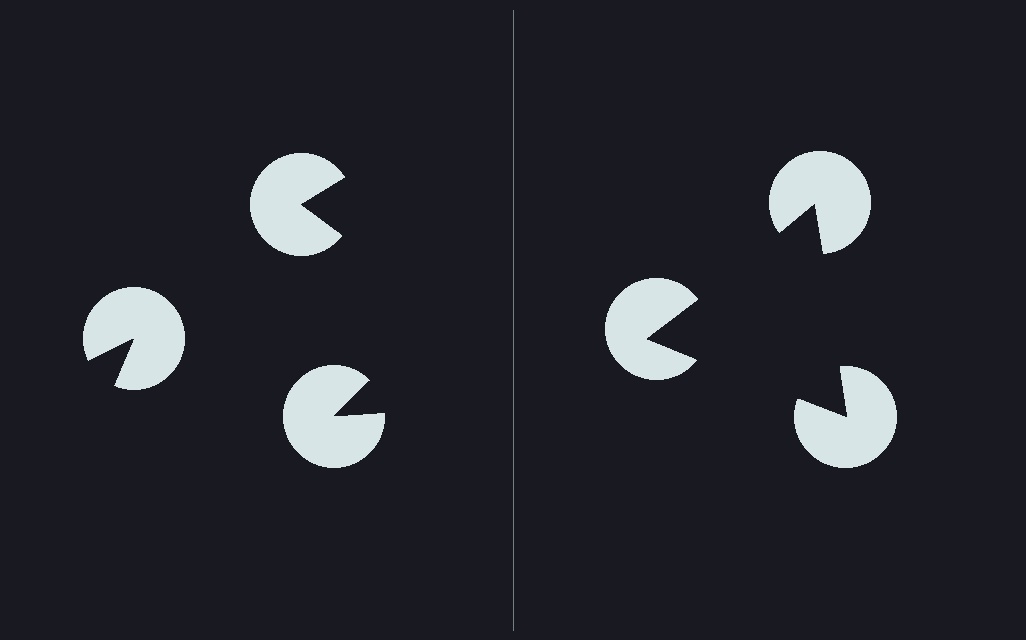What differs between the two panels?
The pac-man discs are positioned identically on both sides; only the wedge orientations differ. On the right they align to a triangle; on the left they are misaligned.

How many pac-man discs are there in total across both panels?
6 — 3 on each side.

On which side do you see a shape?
An illusory triangle appears on the right side. On the left side the wedge cuts are rotated, so no coherent shape forms.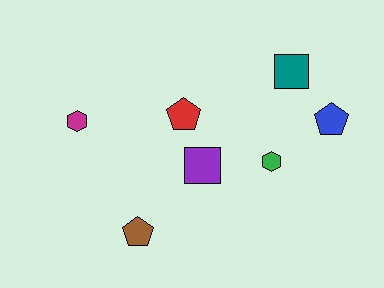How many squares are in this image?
There are 2 squares.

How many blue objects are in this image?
There is 1 blue object.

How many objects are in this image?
There are 7 objects.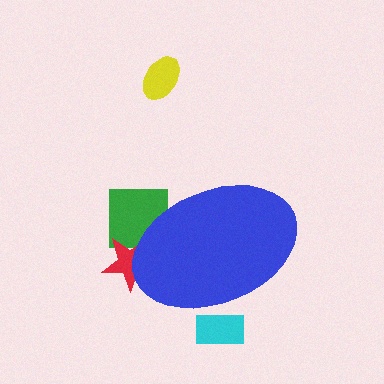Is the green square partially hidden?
Yes, the green square is partially hidden behind the blue ellipse.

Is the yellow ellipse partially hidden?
No, the yellow ellipse is fully visible.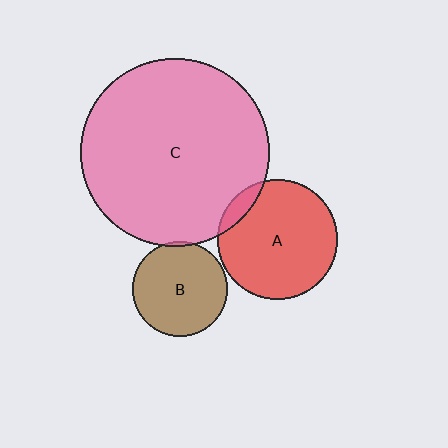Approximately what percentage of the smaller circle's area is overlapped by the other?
Approximately 10%.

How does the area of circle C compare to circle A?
Approximately 2.5 times.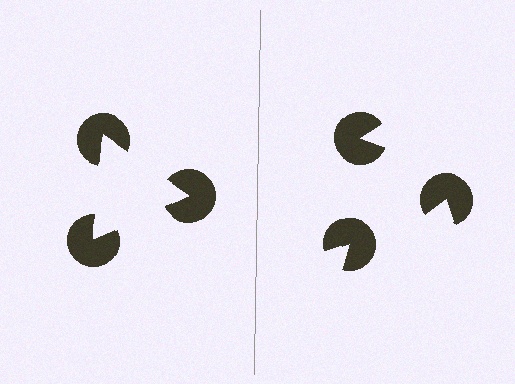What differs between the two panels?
The pac-man discs are positioned identically on both sides; only the wedge orientations differ. On the left they align to a triangle; on the right they are misaligned.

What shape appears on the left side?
An illusory triangle.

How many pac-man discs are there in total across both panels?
6 — 3 on each side.